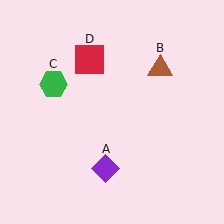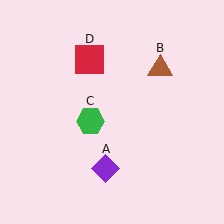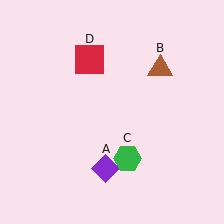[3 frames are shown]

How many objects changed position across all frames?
1 object changed position: green hexagon (object C).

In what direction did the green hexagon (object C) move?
The green hexagon (object C) moved down and to the right.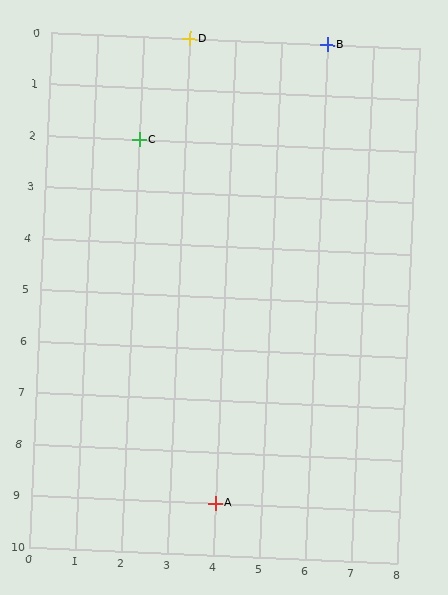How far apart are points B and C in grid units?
Points B and C are 4 columns and 2 rows apart (about 4.5 grid units diagonally).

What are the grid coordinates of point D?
Point D is at grid coordinates (3, 0).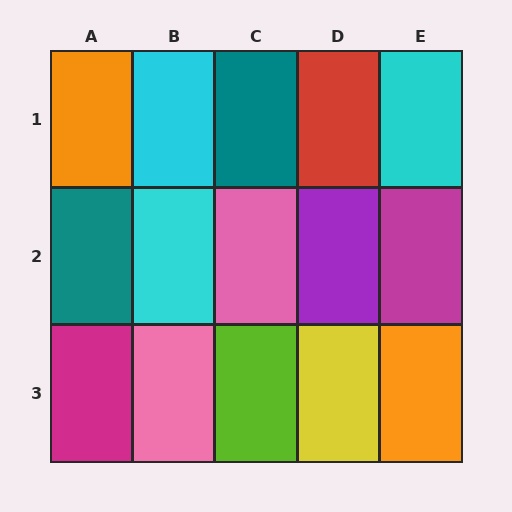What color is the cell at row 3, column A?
Magenta.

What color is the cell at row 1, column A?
Orange.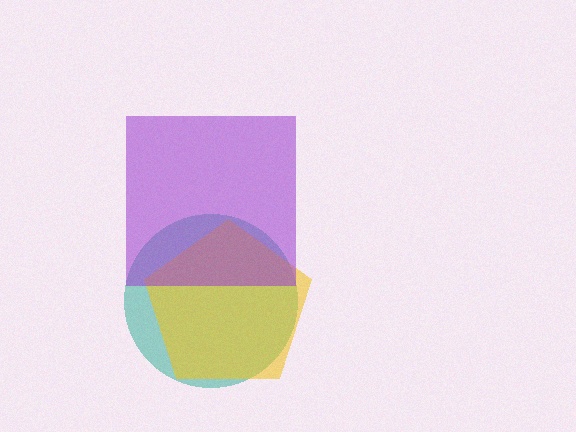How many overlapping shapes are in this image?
There are 3 overlapping shapes in the image.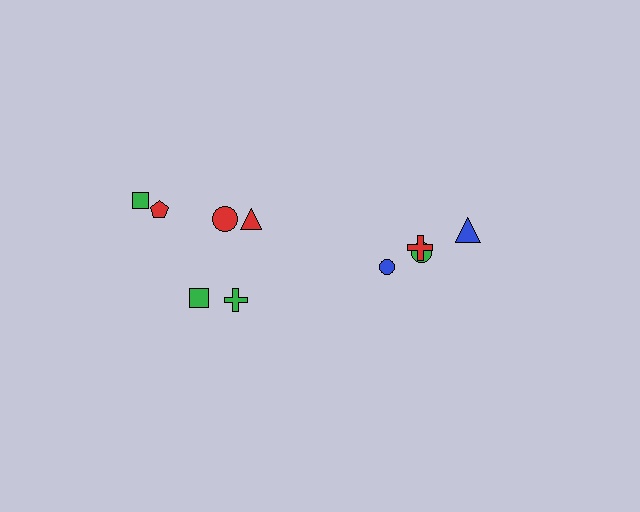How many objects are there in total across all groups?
There are 10 objects.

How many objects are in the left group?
There are 6 objects.